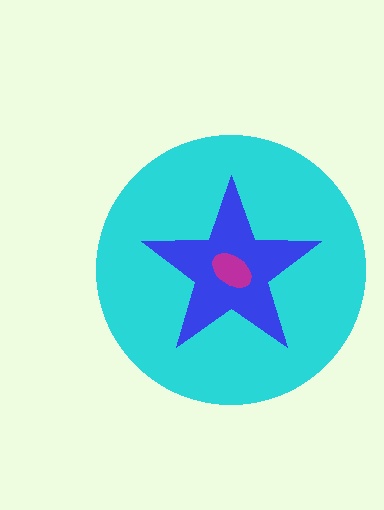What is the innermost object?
The magenta ellipse.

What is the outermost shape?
The cyan circle.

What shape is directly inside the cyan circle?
The blue star.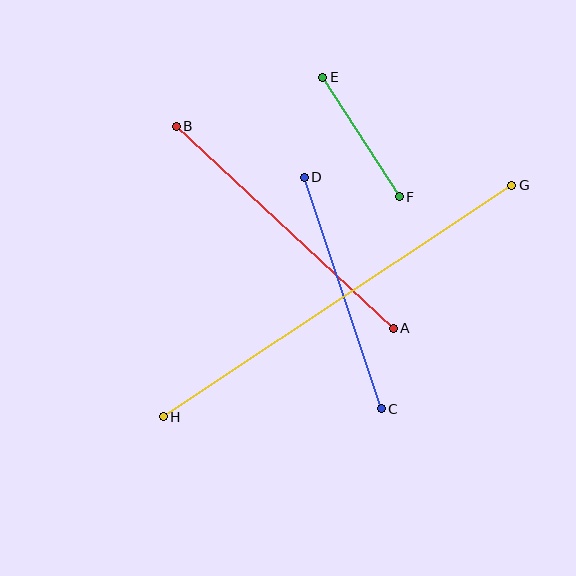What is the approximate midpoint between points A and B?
The midpoint is at approximately (285, 227) pixels.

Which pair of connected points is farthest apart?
Points G and H are farthest apart.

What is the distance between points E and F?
The distance is approximately 142 pixels.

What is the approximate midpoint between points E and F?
The midpoint is at approximately (361, 137) pixels.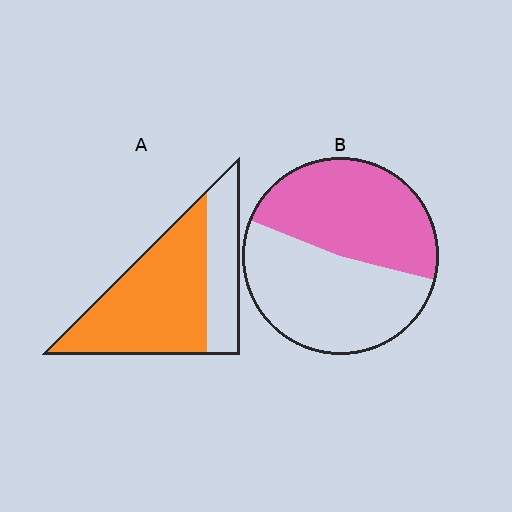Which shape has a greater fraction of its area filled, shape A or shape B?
Shape A.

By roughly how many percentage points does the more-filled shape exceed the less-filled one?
By roughly 20 percentage points (A over B).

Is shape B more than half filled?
Roughly half.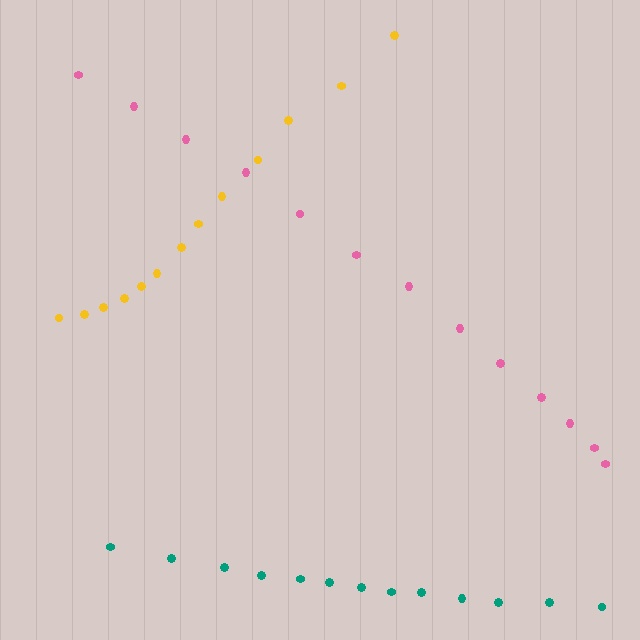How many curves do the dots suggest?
There are 3 distinct paths.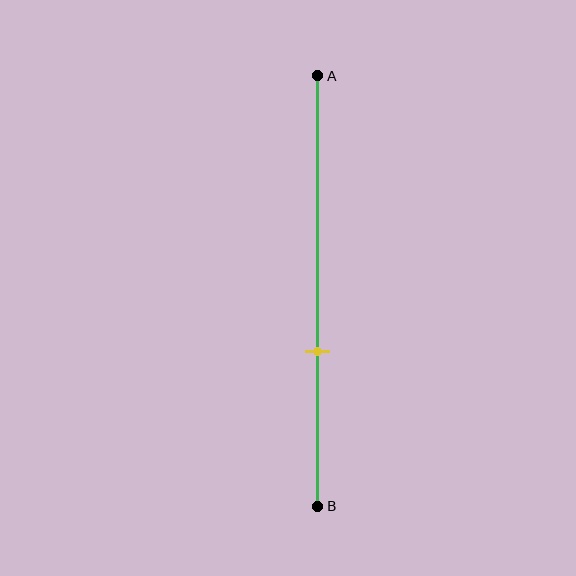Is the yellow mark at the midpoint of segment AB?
No, the mark is at about 65% from A, not at the 50% midpoint.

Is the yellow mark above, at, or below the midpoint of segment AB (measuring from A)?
The yellow mark is below the midpoint of segment AB.